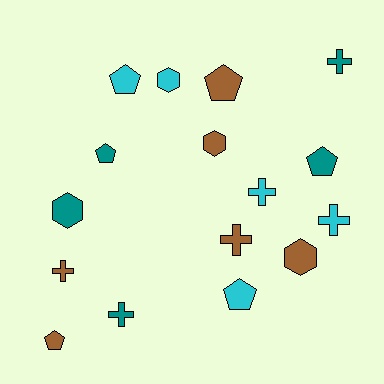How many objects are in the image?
There are 16 objects.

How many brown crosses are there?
There are 2 brown crosses.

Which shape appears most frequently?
Cross, with 6 objects.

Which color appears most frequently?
Brown, with 6 objects.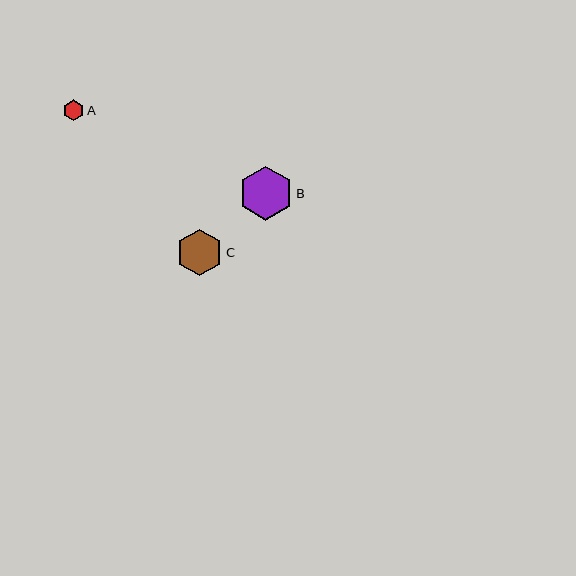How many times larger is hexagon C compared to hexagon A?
Hexagon C is approximately 2.2 times the size of hexagon A.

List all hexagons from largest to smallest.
From largest to smallest: B, C, A.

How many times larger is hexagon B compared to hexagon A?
Hexagon B is approximately 2.5 times the size of hexagon A.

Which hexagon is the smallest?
Hexagon A is the smallest with a size of approximately 21 pixels.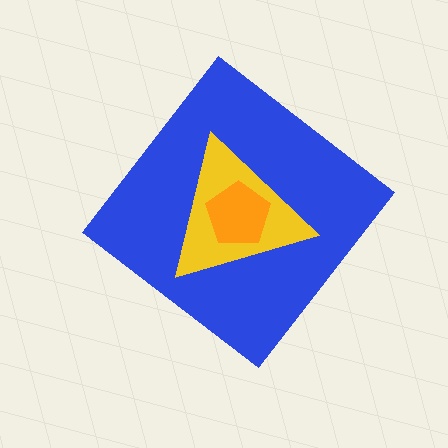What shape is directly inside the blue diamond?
The yellow triangle.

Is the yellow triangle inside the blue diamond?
Yes.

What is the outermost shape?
The blue diamond.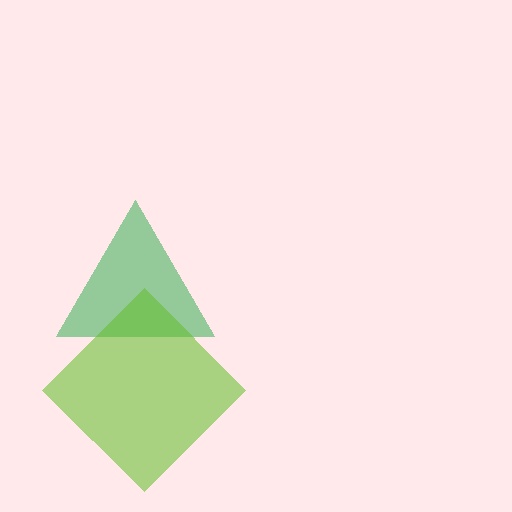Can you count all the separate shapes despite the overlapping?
Yes, there are 2 separate shapes.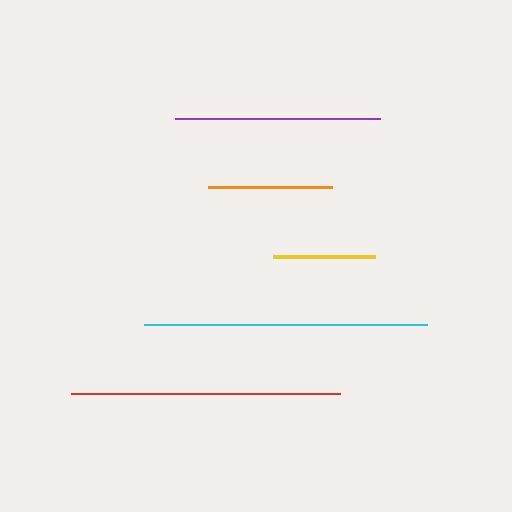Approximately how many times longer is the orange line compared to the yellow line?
The orange line is approximately 1.2 times the length of the yellow line.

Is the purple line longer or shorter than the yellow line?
The purple line is longer than the yellow line.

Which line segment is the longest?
The cyan line is the longest at approximately 283 pixels.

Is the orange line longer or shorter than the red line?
The red line is longer than the orange line.